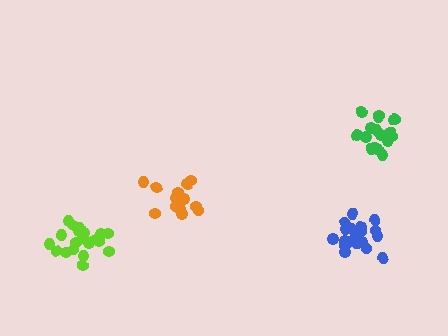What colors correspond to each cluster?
The clusters are colored: orange, lime, blue, green.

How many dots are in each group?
Group 1: 16 dots, Group 2: 20 dots, Group 3: 19 dots, Group 4: 19 dots (74 total).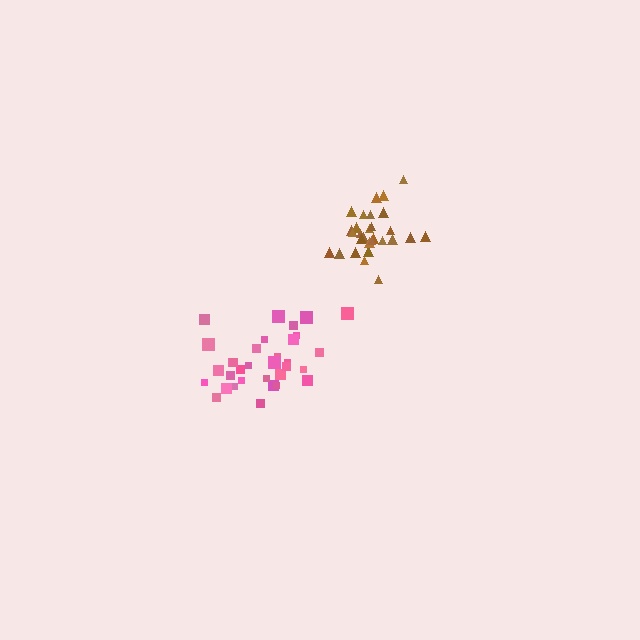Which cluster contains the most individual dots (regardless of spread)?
Pink (33).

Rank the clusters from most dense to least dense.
brown, pink.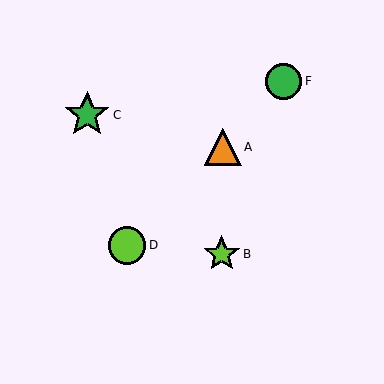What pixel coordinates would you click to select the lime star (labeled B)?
Click at (222, 254) to select the lime star B.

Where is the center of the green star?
The center of the green star is at (87, 115).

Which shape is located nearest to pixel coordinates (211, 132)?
The orange triangle (labeled A) at (223, 147) is nearest to that location.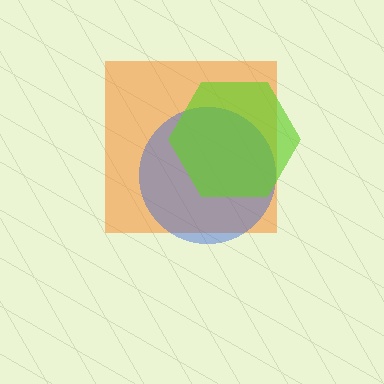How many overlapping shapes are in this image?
There are 3 overlapping shapes in the image.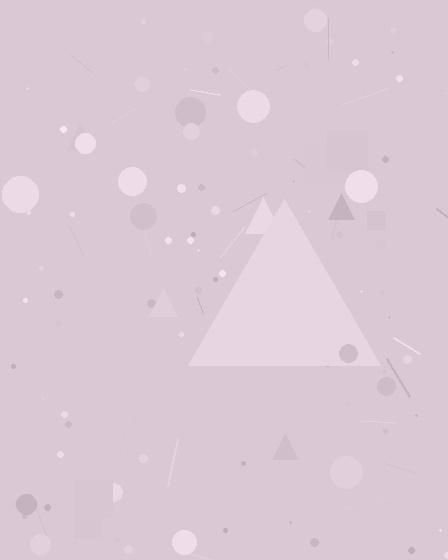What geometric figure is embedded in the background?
A triangle is embedded in the background.